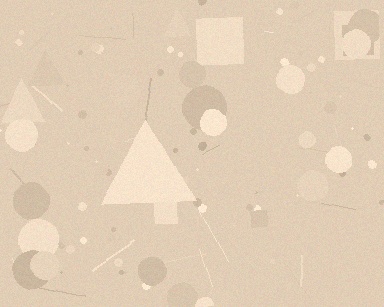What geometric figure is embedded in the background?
A triangle is embedded in the background.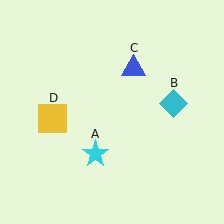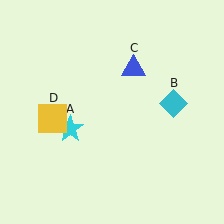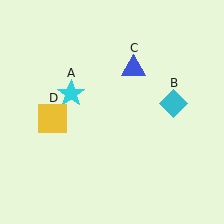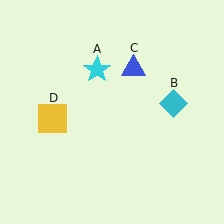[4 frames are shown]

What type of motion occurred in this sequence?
The cyan star (object A) rotated clockwise around the center of the scene.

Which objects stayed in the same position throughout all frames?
Cyan diamond (object B) and blue triangle (object C) and yellow square (object D) remained stationary.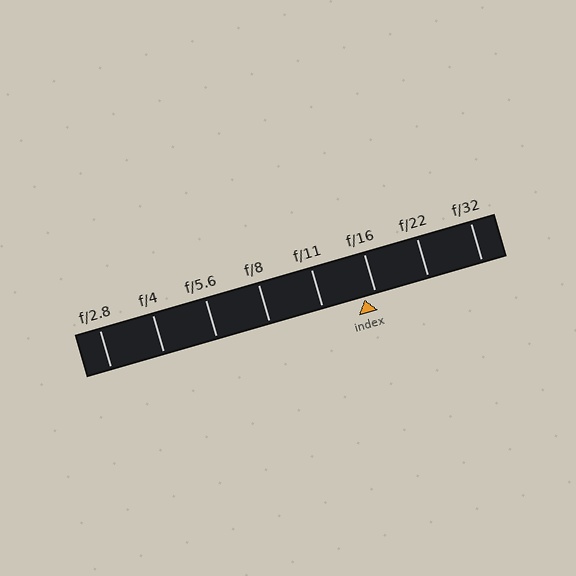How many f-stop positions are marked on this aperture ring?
There are 8 f-stop positions marked.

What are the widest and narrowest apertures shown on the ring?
The widest aperture shown is f/2.8 and the narrowest is f/32.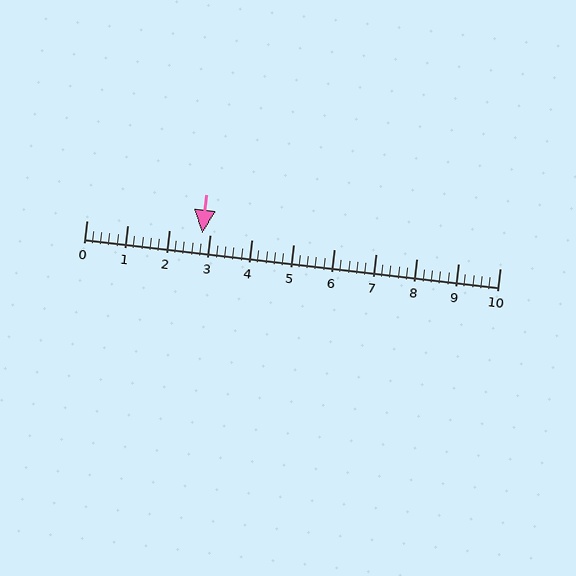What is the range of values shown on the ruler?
The ruler shows values from 0 to 10.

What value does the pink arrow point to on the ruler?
The pink arrow points to approximately 2.8.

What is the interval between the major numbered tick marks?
The major tick marks are spaced 1 units apart.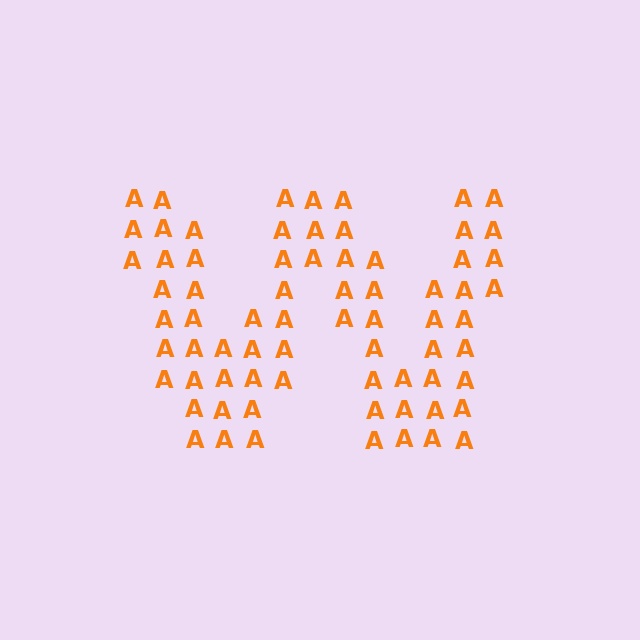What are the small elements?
The small elements are letter A's.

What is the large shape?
The large shape is the letter W.